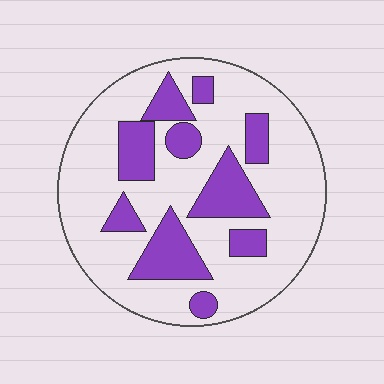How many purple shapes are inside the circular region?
10.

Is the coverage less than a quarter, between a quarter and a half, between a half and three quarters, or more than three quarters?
Between a quarter and a half.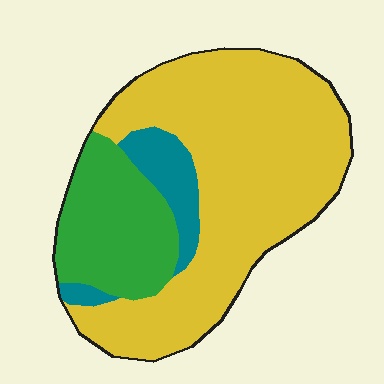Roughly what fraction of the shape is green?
Green covers about 25% of the shape.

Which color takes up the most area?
Yellow, at roughly 65%.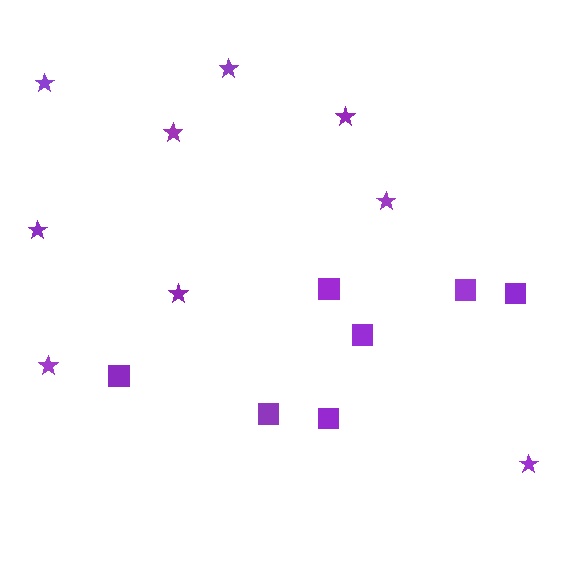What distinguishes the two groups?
There are 2 groups: one group of stars (9) and one group of squares (7).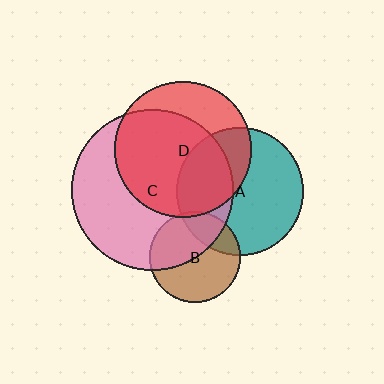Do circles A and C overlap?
Yes.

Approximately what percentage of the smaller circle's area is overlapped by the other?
Approximately 35%.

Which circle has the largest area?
Circle C (pink).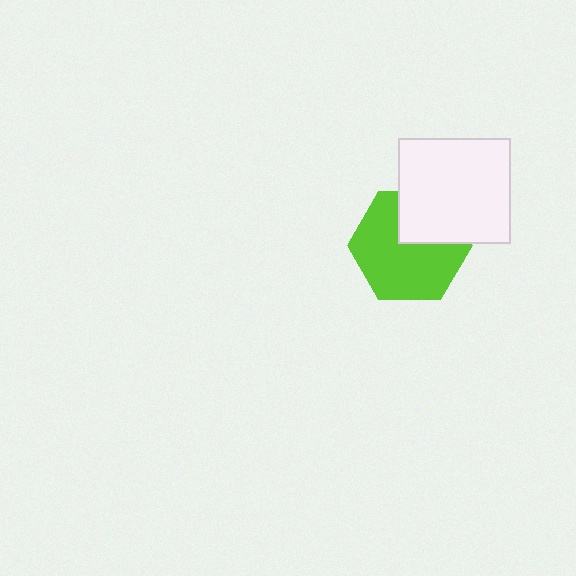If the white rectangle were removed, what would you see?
You would see the complete lime hexagon.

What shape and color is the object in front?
The object in front is a white rectangle.